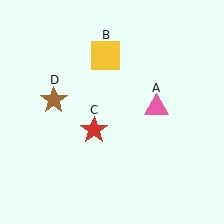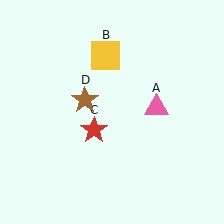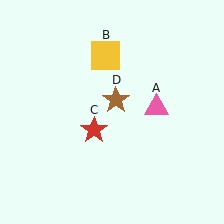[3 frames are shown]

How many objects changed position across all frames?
1 object changed position: brown star (object D).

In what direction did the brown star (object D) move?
The brown star (object D) moved right.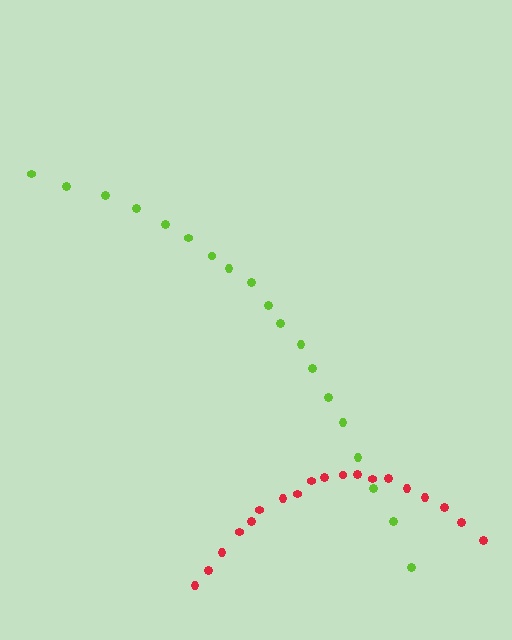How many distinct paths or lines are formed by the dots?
There are 2 distinct paths.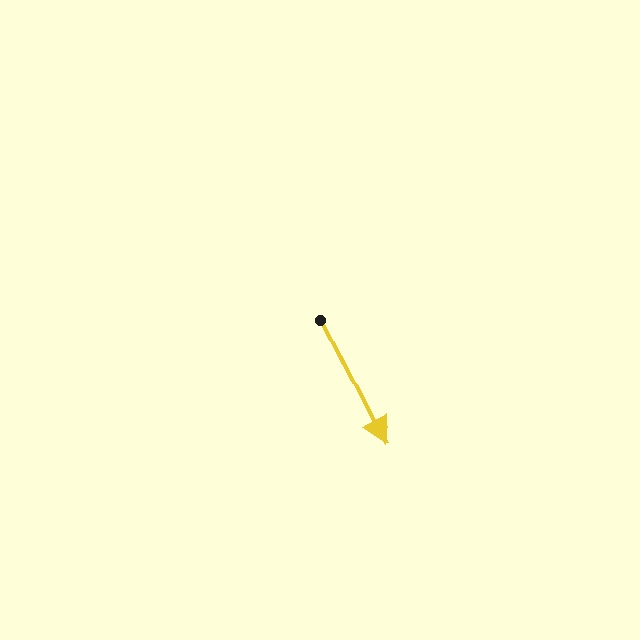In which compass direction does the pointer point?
Southeast.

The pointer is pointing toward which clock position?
Roughly 5 o'clock.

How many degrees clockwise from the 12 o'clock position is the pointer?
Approximately 153 degrees.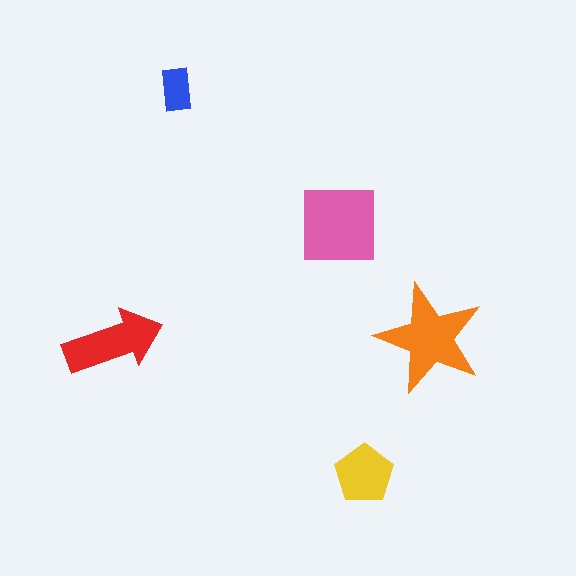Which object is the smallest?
The blue rectangle.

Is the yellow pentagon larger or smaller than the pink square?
Smaller.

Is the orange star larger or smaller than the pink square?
Smaller.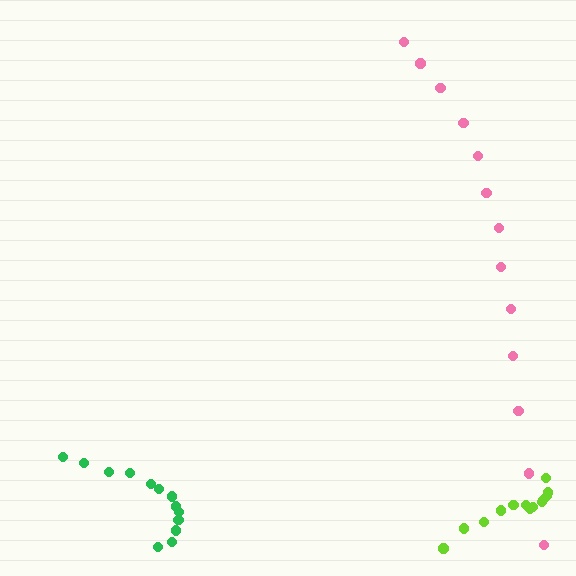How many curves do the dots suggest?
There are 3 distinct paths.